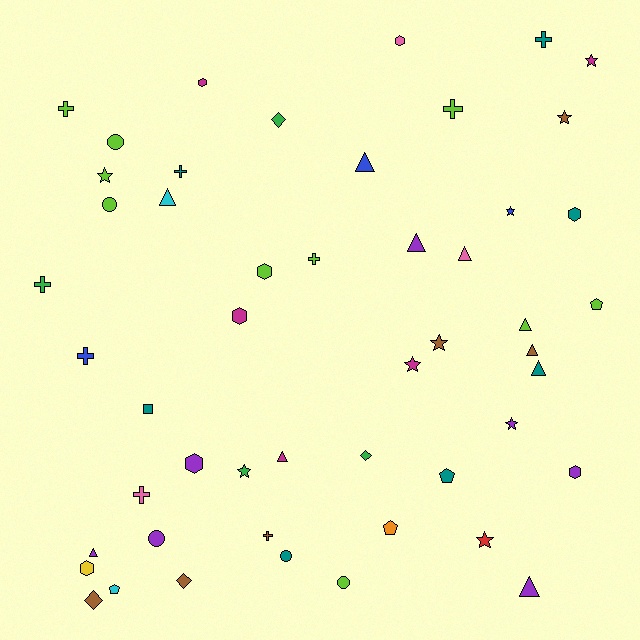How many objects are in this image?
There are 50 objects.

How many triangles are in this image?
There are 10 triangles.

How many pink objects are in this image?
There are 3 pink objects.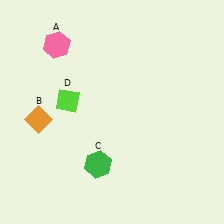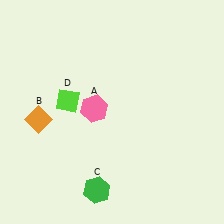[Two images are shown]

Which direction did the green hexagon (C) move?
The green hexagon (C) moved down.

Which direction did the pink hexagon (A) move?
The pink hexagon (A) moved down.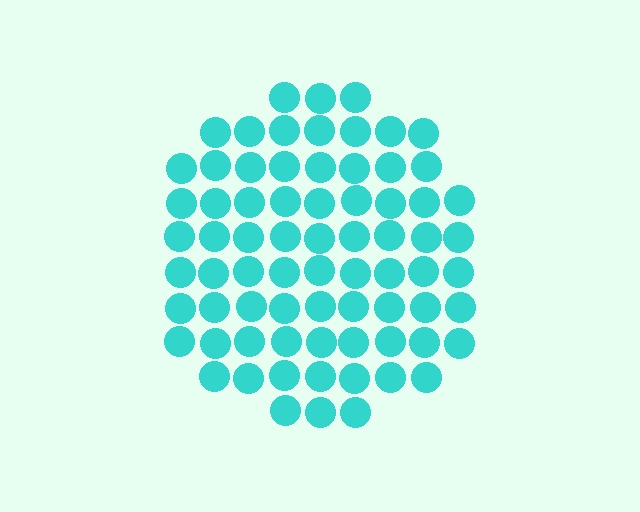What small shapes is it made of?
It is made of small circles.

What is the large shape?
The large shape is a circle.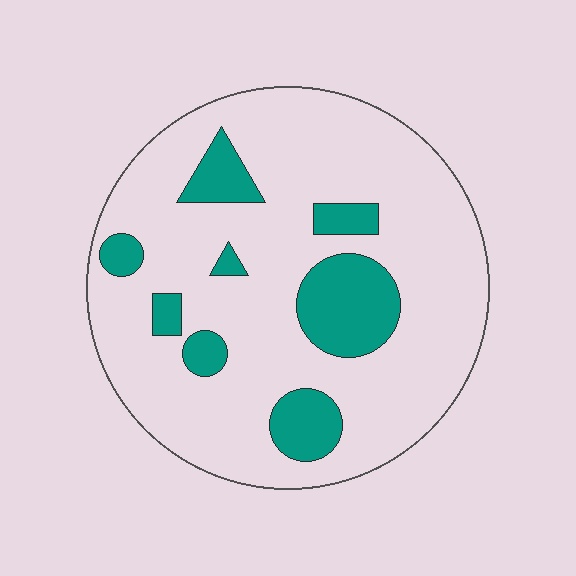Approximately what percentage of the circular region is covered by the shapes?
Approximately 20%.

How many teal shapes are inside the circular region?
8.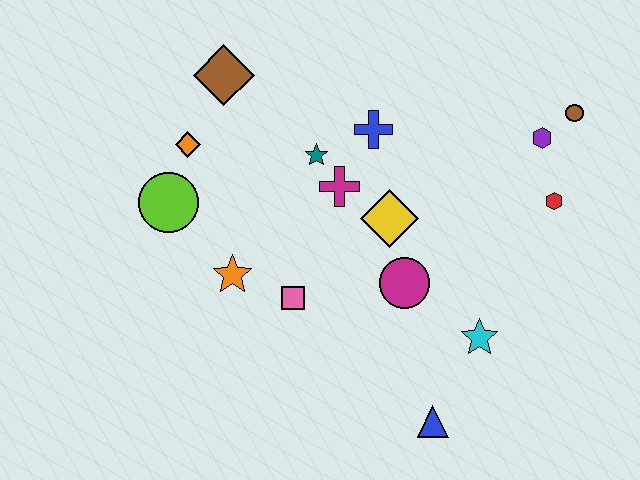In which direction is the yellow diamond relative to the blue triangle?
The yellow diamond is above the blue triangle.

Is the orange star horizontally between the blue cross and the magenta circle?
No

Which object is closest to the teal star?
The magenta cross is closest to the teal star.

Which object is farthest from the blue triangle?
The brown diamond is farthest from the blue triangle.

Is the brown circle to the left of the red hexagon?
No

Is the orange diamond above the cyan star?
Yes